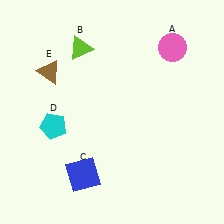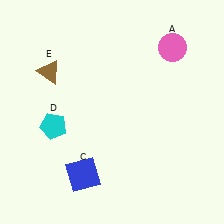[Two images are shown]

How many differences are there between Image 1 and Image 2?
There is 1 difference between the two images.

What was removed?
The lime triangle (B) was removed in Image 2.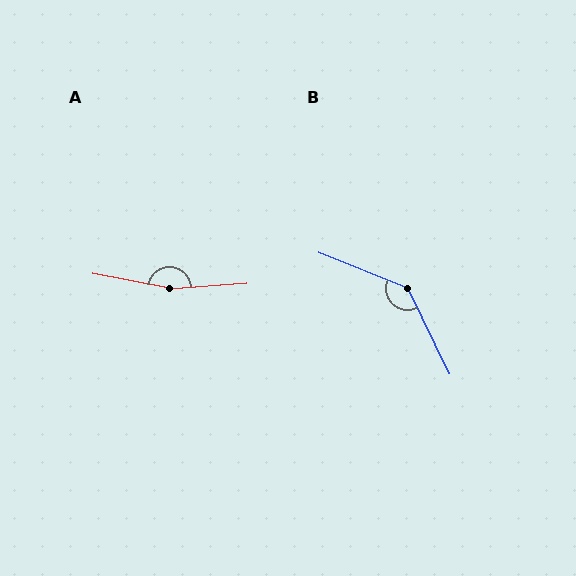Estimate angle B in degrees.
Approximately 138 degrees.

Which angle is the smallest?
B, at approximately 138 degrees.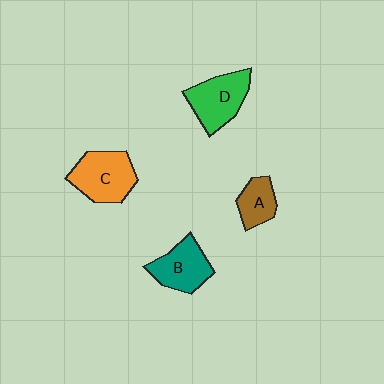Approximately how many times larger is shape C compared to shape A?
Approximately 1.8 times.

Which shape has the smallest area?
Shape A (brown).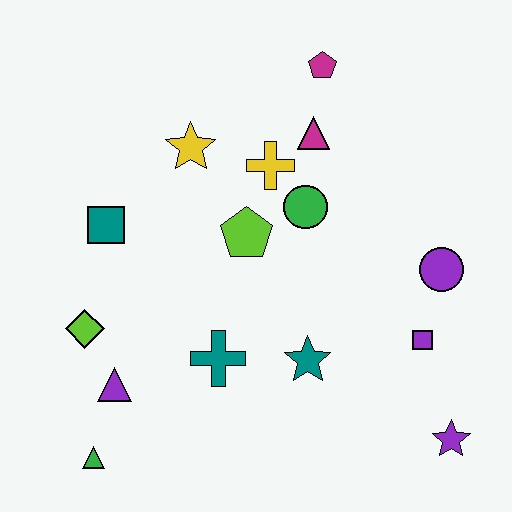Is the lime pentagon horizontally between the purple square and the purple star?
No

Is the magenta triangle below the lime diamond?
No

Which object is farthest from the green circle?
The green triangle is farthest from the green circle.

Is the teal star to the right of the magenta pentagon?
No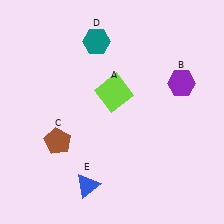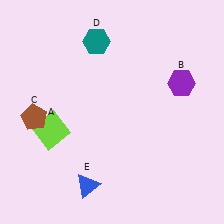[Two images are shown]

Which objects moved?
The objects that moved are: the lime square (A), the brown pentagon (C).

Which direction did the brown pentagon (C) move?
The brown pentagon (C) moved up.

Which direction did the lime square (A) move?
The lime square (A) moved left.